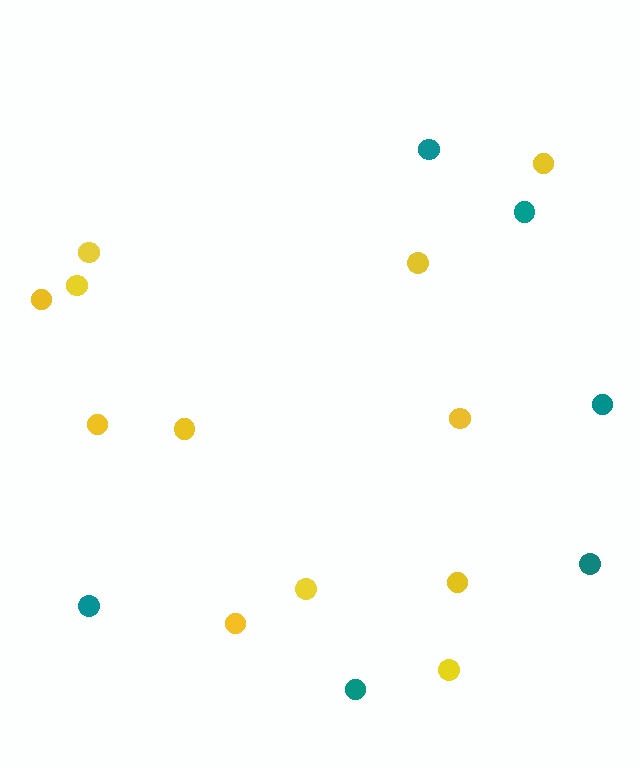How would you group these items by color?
There are 2 groups: one group of teal circles (6) and one group of yellow circles (12).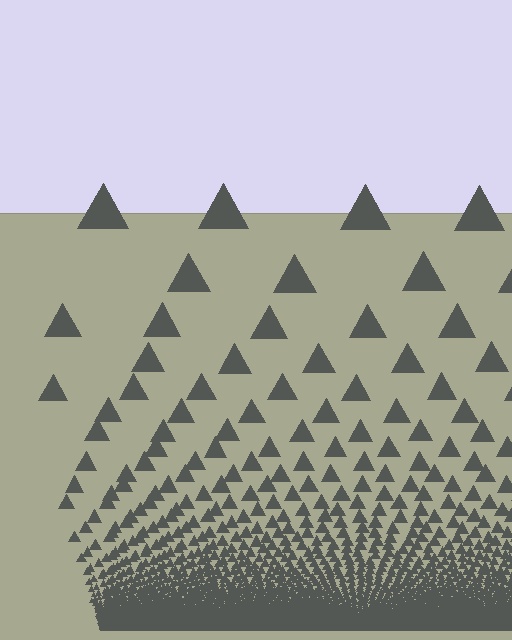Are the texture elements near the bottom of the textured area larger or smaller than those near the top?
Smaller. The gradient is inverted — elements near the bottom are smaller and denser.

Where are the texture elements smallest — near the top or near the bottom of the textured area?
Near the bottom.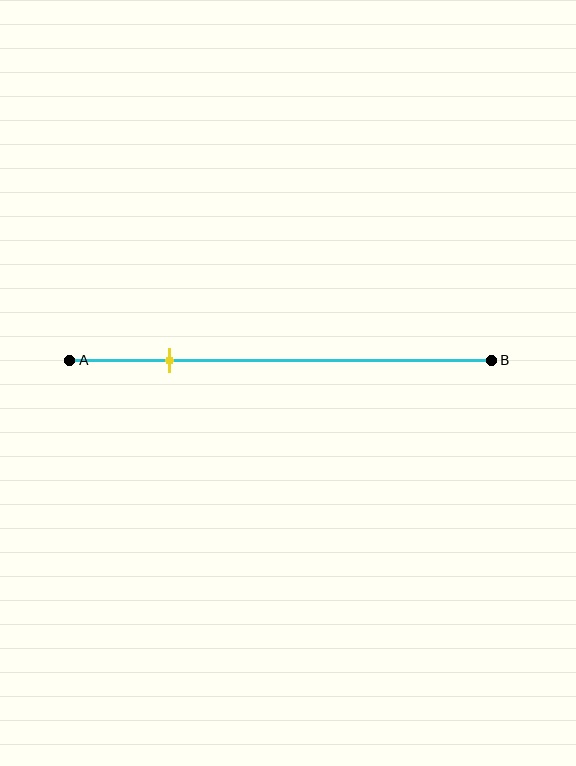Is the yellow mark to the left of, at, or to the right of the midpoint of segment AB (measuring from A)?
The yellow mark is to the left of the midpoint of segment AB.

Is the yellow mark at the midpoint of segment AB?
No, the mark is at about 25% from A, not at the 50% midpoint.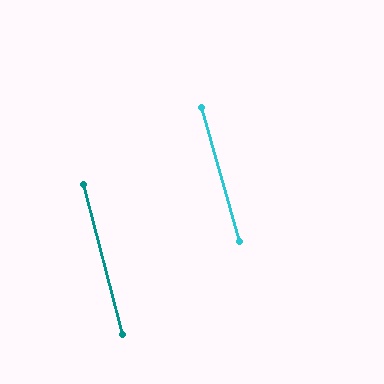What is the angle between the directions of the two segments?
Approximately 1 degree.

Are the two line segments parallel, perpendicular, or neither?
Parallel — their directions differ by only 1.4°.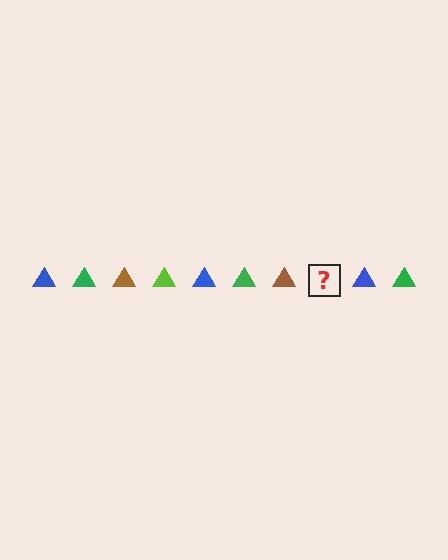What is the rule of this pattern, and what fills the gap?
The rule is that the pattern cycles through blue, green, brown, lime triangles. The gap should be filled with a lime triangle.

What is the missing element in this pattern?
The missing element is a lime triangle.